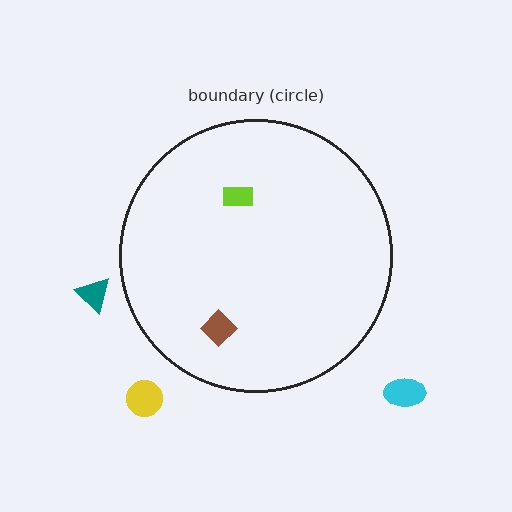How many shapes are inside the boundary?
2 inside, 3 outside.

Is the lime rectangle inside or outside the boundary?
Inside.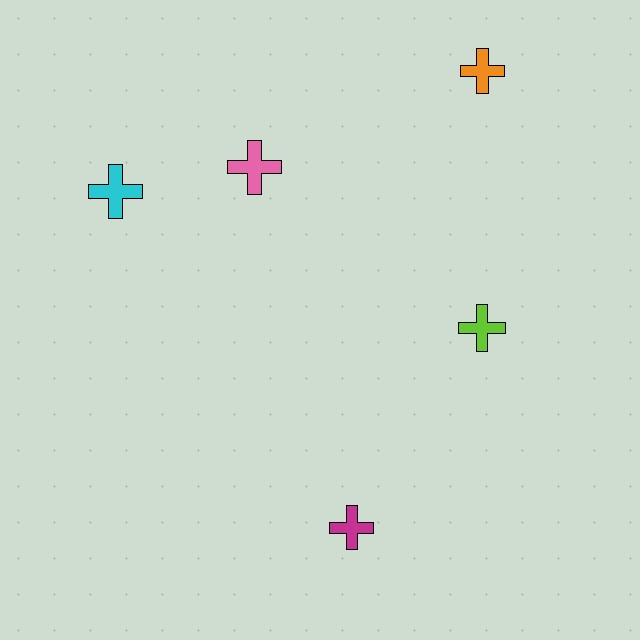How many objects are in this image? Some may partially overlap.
There are 5 objects.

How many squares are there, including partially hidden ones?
There are no squares.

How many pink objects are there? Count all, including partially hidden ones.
There is 1 pink object.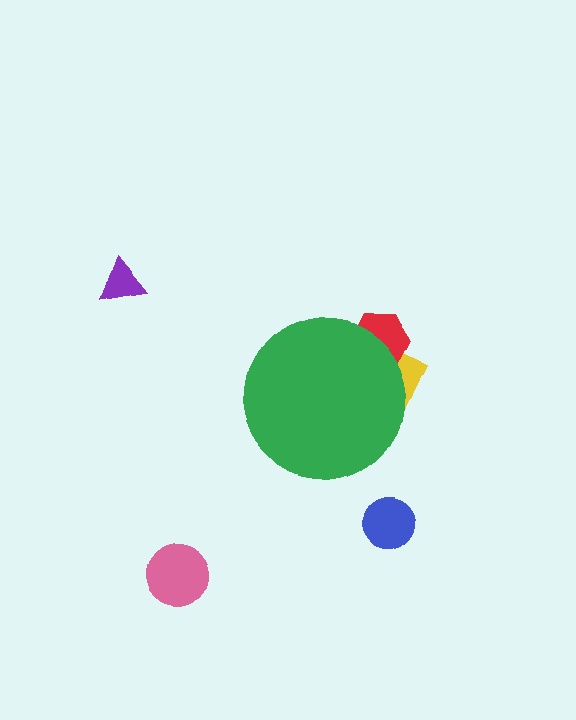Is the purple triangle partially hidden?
No, the purple triangle is fully visible.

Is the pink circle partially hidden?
No, the pink circle is fully visible.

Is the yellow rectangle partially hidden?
Yes, the yellow rectangle is partially hidden behind the green circle.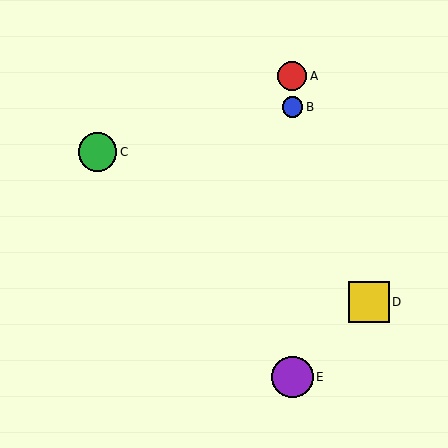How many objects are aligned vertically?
3 objects (A, B, E) are aligned vertically.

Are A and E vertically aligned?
Yes, both are at x≈292.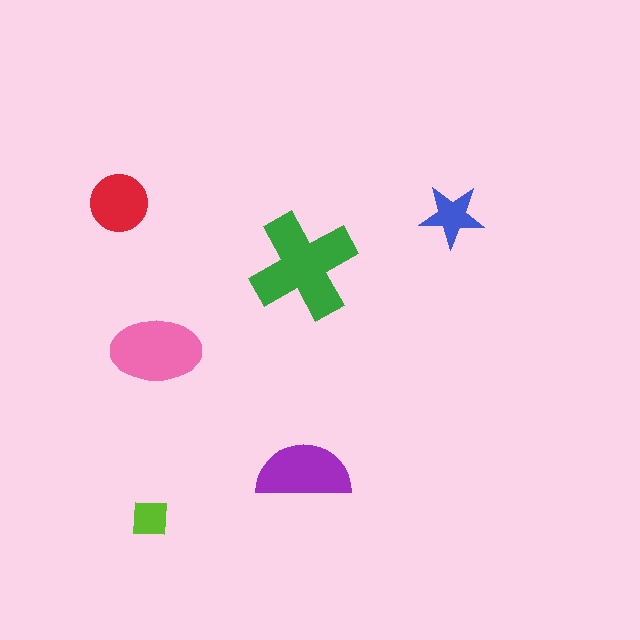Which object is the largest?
The green cross.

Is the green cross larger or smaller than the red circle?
Larger.